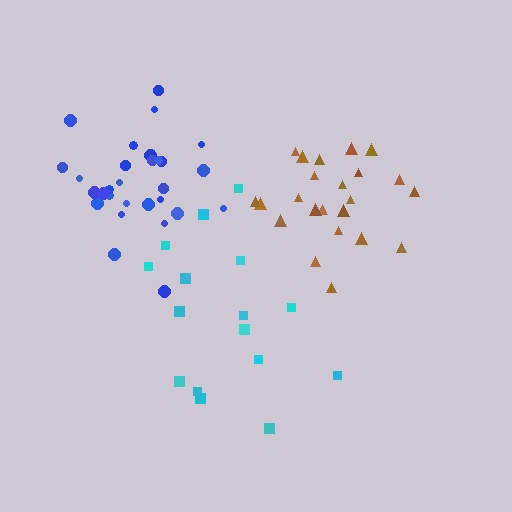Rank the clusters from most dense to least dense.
blue, brown, cyan.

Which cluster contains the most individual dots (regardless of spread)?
Blue (30).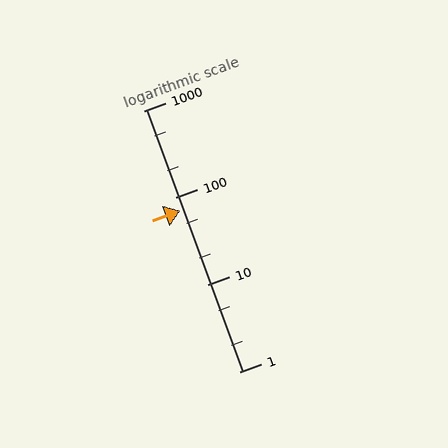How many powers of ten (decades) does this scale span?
The scale spans 3 decades, from 1 to 1000.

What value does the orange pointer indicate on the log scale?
The pointer indicates approximately 71.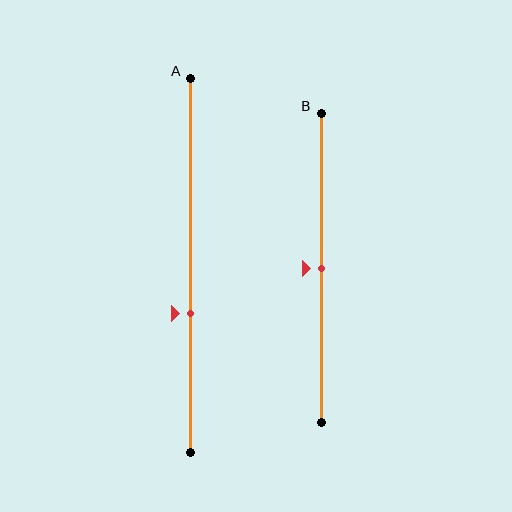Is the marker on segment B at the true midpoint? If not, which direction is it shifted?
Yes, the marker on segment B is at the true midpoint.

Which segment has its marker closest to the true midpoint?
Segment B has its marker closest to the true midpoint.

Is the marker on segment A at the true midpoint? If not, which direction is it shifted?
No, the marker on segment A is shifted downward by about 13% of the segment length.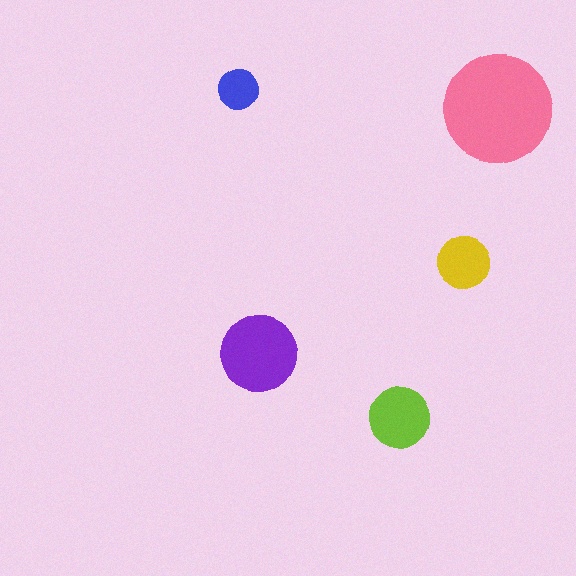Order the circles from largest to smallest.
the pink one, the purple one, the lime one, the yellow one, the blue one.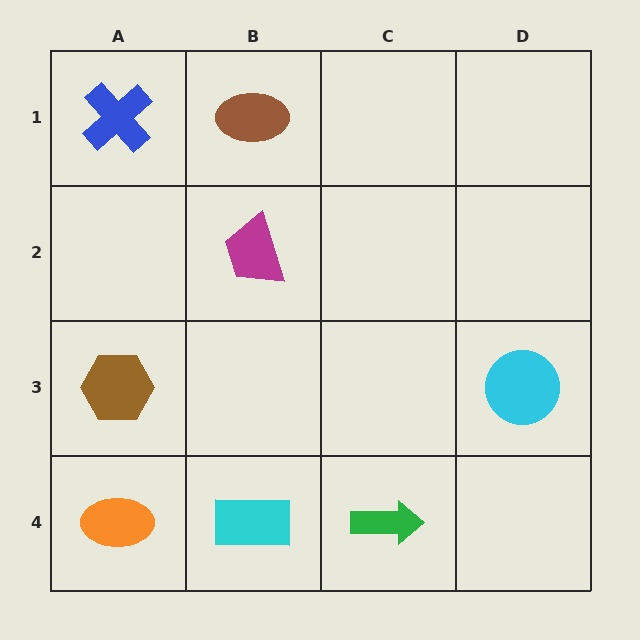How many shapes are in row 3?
2 shapes.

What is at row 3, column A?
A brown hexagon.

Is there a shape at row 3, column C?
No, that cell is empty.